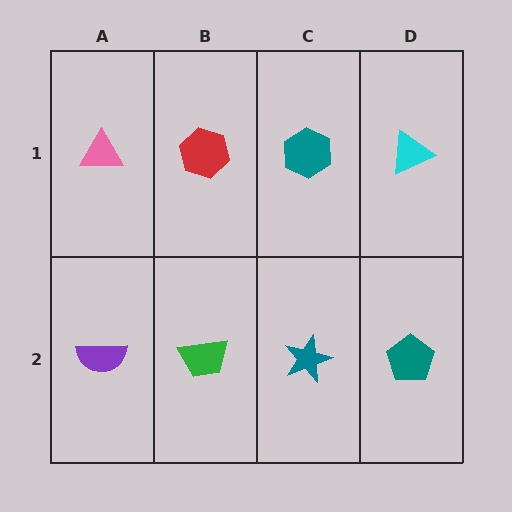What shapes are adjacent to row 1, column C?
A teal star (row 2, column C), a red hexagon (row 1, column B), a cyan triangle (row 1, column D).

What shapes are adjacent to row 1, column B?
A green trapezoid (row 2, column B), a pink triangle (row 1, column A), a teal hexagon (row 1, column C).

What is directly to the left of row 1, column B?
A pink triangle.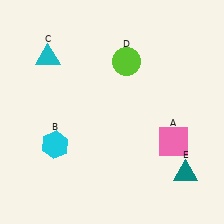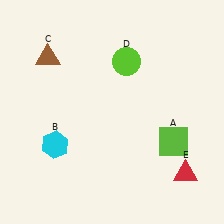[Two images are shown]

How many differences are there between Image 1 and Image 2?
There are 3 differences between the two images.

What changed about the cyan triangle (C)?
In Image 1, C is cyan. In Image 2, it changed to brown.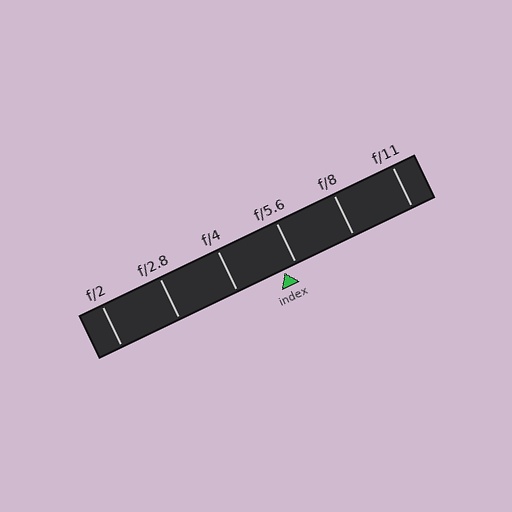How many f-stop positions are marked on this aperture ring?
There are 6 f-stop positions marked.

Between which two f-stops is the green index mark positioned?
The index mark is between f/4 and f/5.6.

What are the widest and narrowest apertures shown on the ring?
The widest aperture shown is f/2 and the narrowest is f/11.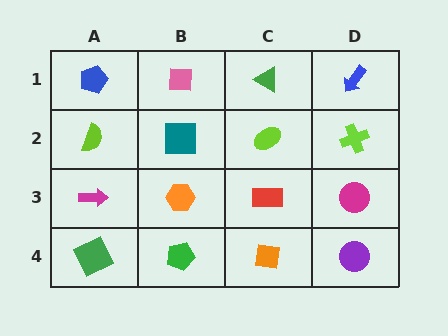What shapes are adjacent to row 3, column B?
A teal square (row 2, column B), a green pentagon (row 4, column B), a magenta arrow (row 3, column A), a red rectangle (row 3, column C).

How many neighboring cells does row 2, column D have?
3.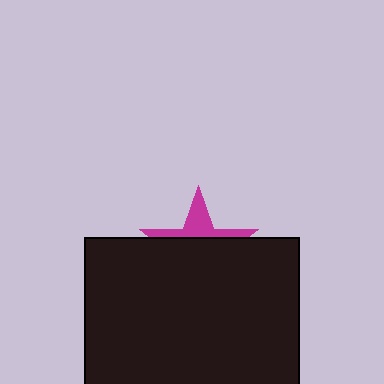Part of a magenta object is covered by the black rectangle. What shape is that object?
It is a star.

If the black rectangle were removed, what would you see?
You would see the complete magenta star.